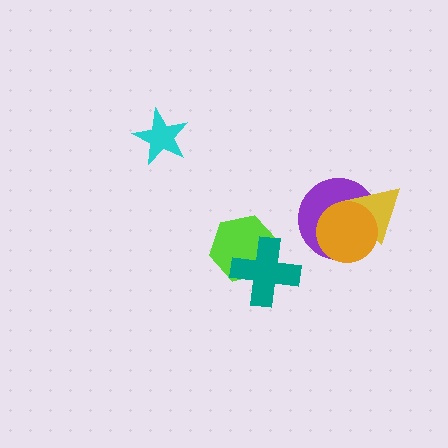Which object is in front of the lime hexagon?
The teal cross is in front of the lime hexagon.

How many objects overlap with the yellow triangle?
2 objects overlap with the yellow triangle.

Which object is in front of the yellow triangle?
The orange circle is in front of the yellow triangle.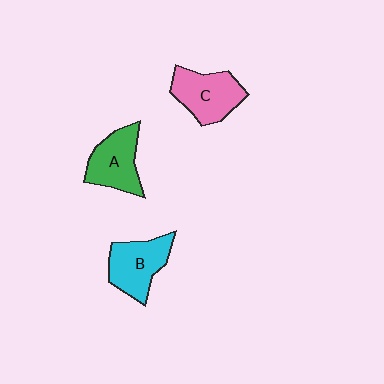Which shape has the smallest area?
Shape A (green).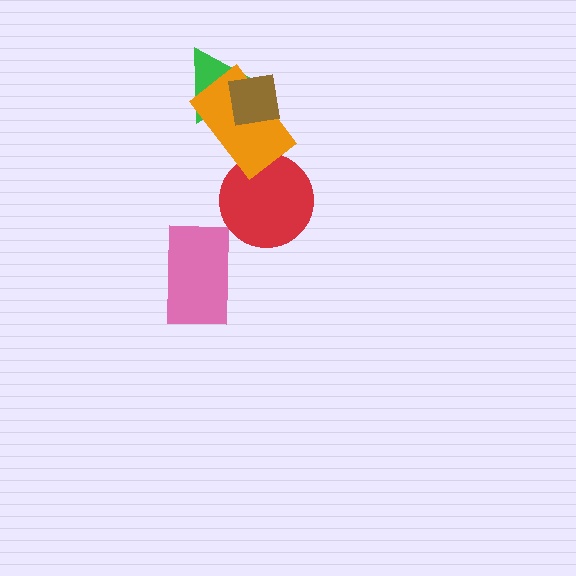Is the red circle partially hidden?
Yes, it is partially covered by another shape.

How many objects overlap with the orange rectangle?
3 objects overlap with the orange rectangle.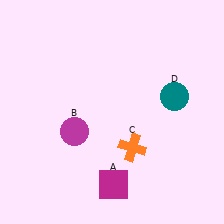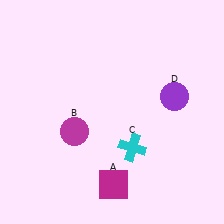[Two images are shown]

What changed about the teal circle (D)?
In Image 1, D is teal. In Image 2, it changed to purple.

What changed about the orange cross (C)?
In Image 1, C is orange. In Image 2, it changed to cyan.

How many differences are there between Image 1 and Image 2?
There are 2 differences between the two images.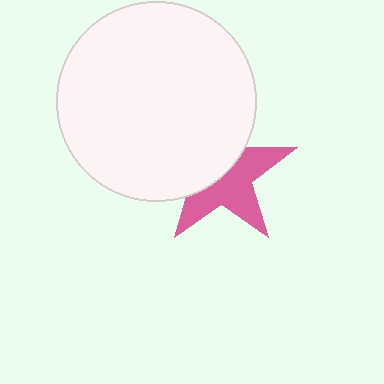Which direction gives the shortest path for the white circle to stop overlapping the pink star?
Moving toward the upper-left gives the shortest separation.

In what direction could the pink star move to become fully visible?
The pink star could move toward the lower-right. That would shift it out from behind the white circle entirely.